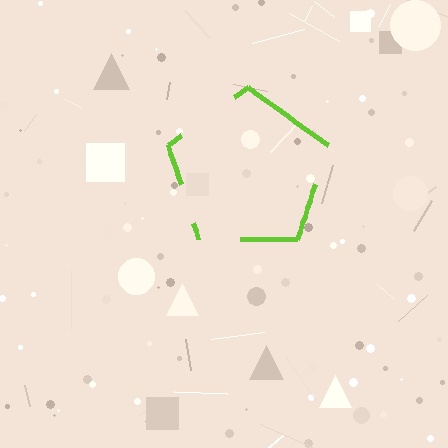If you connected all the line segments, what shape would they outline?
They would outline a pentagon.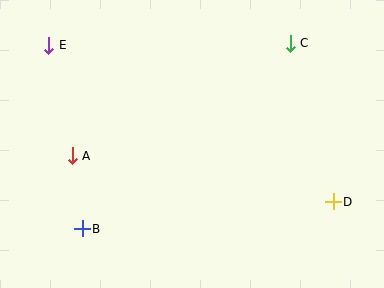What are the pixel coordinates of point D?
Point D is at (333, 202).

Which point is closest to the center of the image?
Point A at (72, 156) is closest to the center.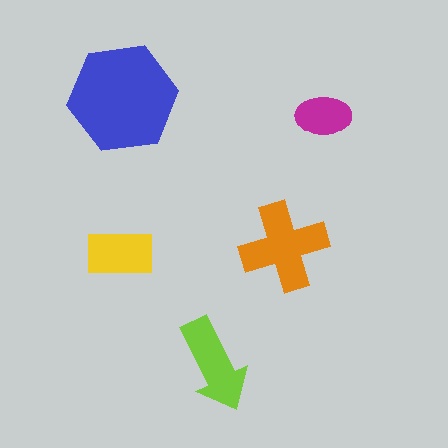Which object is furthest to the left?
The yellow rectangle is leftmost.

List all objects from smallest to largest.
The magenta ellipse, the yellow rectangle, the lime arrow, the orange cross, the blue hexagon.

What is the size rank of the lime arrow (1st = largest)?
3rd.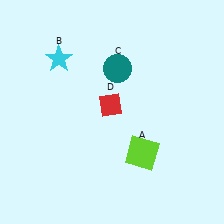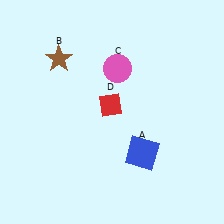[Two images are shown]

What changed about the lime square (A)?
In Image 1, A is lime. In Image 2, it changed to blue.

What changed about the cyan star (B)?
In Image 1, B is cyan. In Image 2, it changed to brown.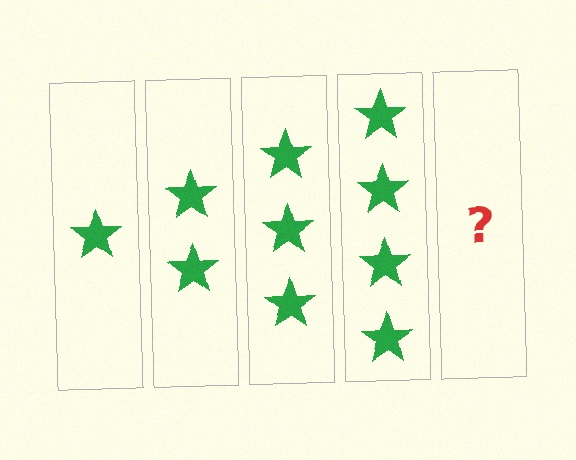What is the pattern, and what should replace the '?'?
The pattern is that each step adds one more star. The '?' should be 5 stars.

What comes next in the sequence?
The next element should be 5 stars.